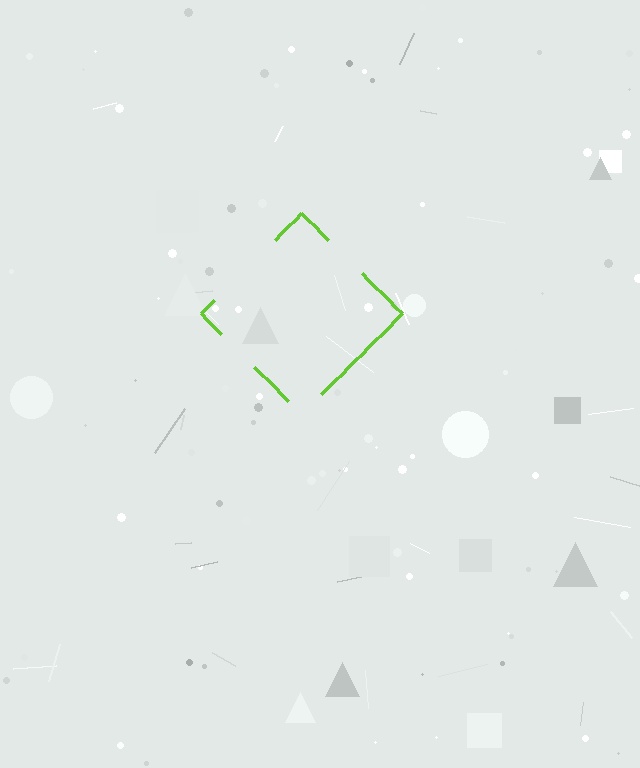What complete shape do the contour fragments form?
The contour fragments form a diamond.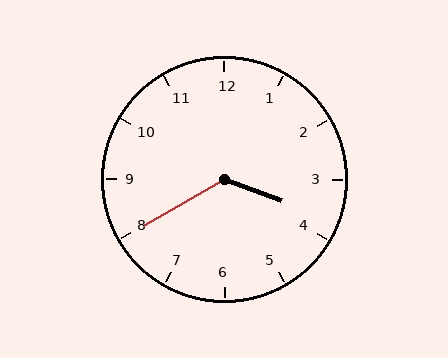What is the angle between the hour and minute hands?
Approximately 130 degrees.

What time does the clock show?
3:40.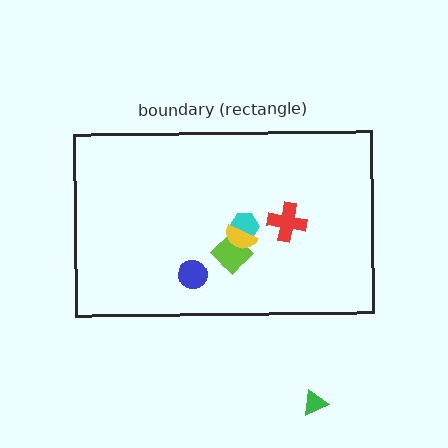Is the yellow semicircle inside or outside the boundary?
Inside.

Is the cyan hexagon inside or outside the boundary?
Inside.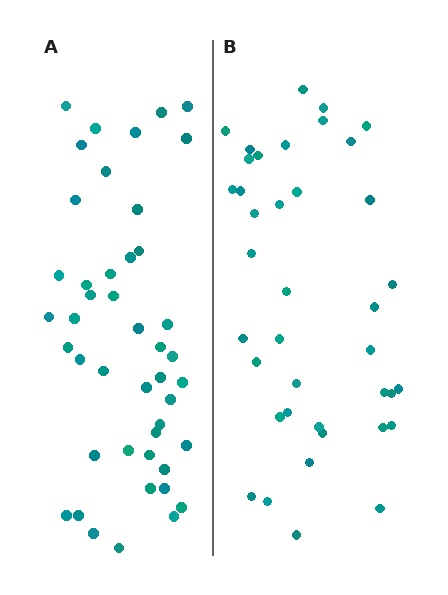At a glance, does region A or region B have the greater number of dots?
Region A (the left region) has more dots.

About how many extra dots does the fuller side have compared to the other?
Region A has about 6 more dots than region B.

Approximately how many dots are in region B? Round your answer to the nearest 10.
About 40 dots. (The exact count is 39, which rounds to 40.)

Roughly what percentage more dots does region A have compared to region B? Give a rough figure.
About 15% more.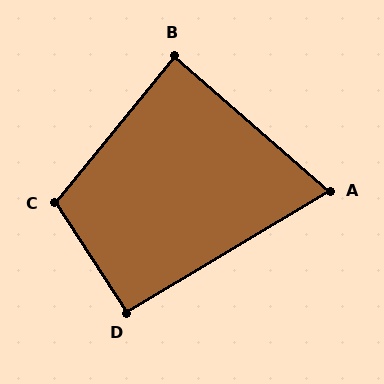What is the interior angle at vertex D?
Approximately 92 degrees (approximately right).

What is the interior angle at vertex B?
Approximately 88 degrees (approximately right).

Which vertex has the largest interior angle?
C, at approximately 108 degrees.